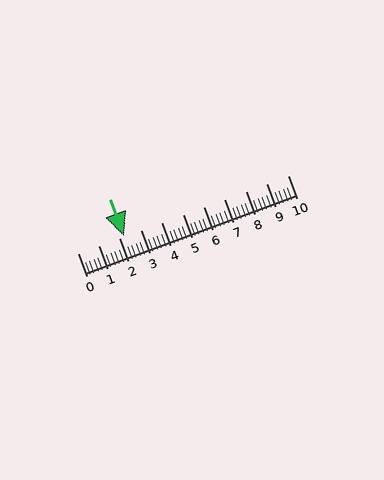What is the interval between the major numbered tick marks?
The major tick marks are spaced 1 units apart.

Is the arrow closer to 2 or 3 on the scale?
The arrow is closer to 2.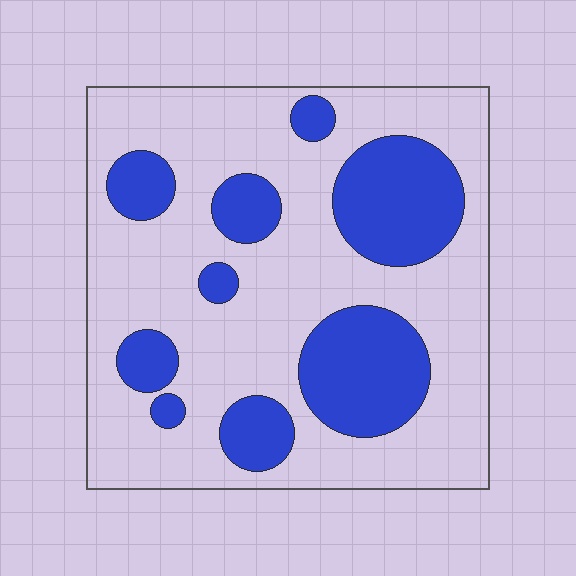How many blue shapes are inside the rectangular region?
9.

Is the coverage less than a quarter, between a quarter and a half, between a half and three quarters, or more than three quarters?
Between a quarter and a half.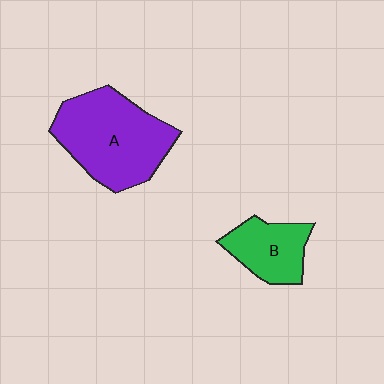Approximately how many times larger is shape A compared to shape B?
Approximately 2.0 times.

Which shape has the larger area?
Shape A (purple).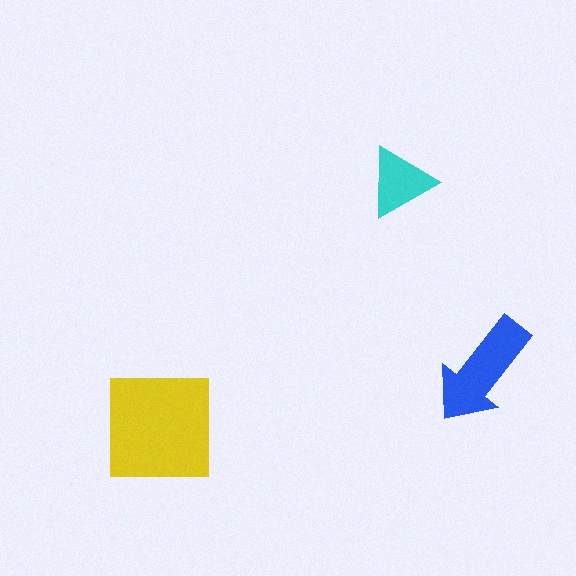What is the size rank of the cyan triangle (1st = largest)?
3rd.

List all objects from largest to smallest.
The yellow square, the blue arrow, the cyan triangle.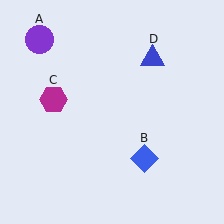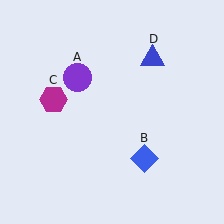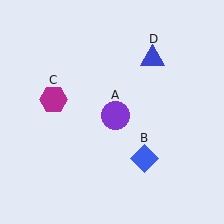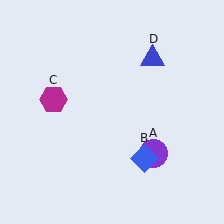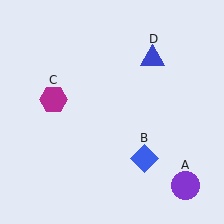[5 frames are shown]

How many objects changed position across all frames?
1 object changed position: purple circle (object A).